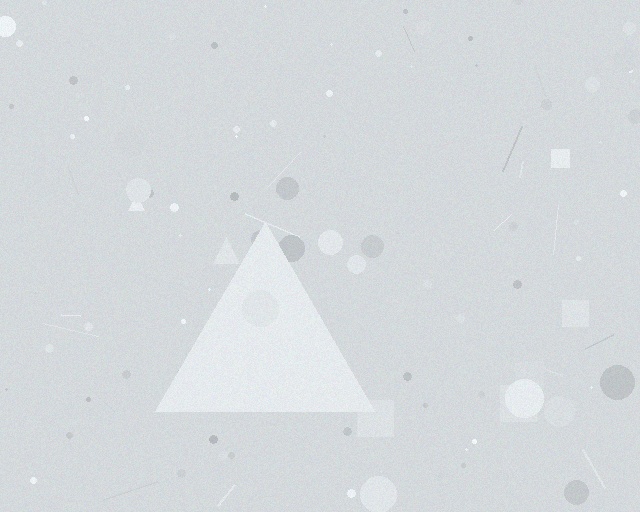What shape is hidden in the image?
A triangle is hidden in the image.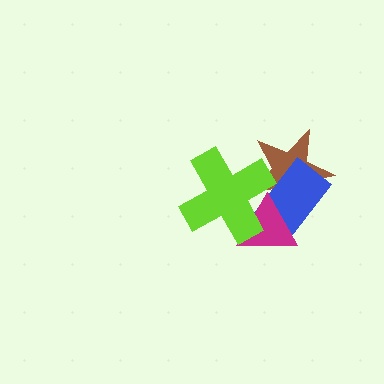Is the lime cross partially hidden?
No, no other shape covers it.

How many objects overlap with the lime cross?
3 objects overlap with the lime cross.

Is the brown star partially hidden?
Yes, it is partially covered by another shape.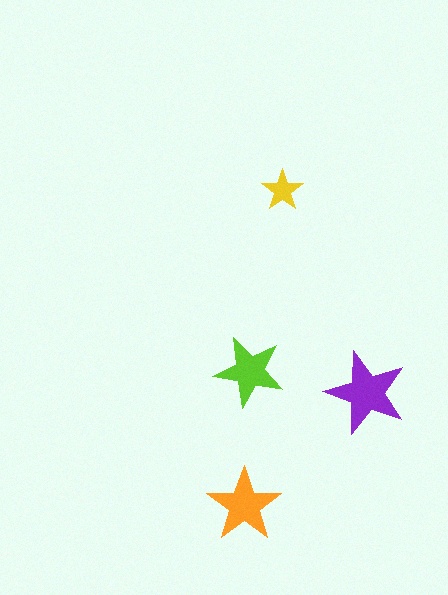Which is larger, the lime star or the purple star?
The purple one.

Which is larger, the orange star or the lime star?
The orange one.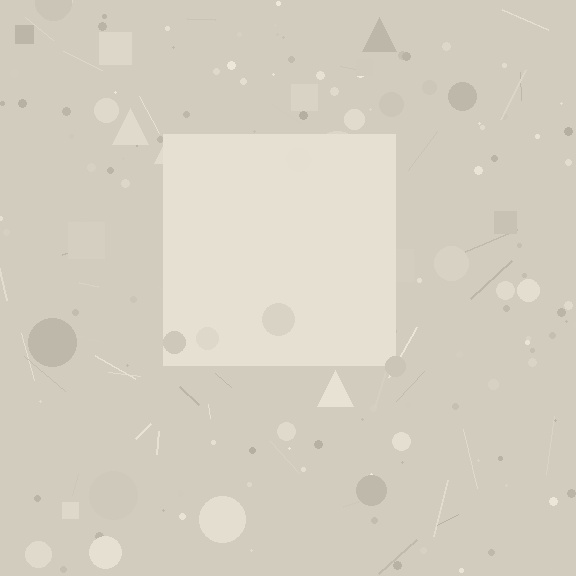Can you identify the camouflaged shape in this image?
The camouflaged shape is a square.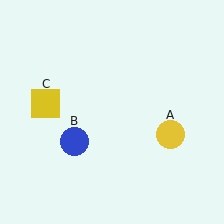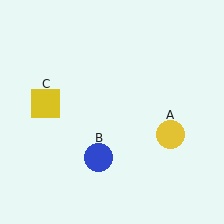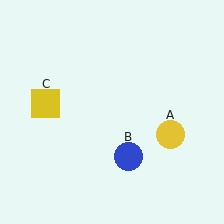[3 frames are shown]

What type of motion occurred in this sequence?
The blue circle (object B) rotated counterclockwise around the center of the scene.